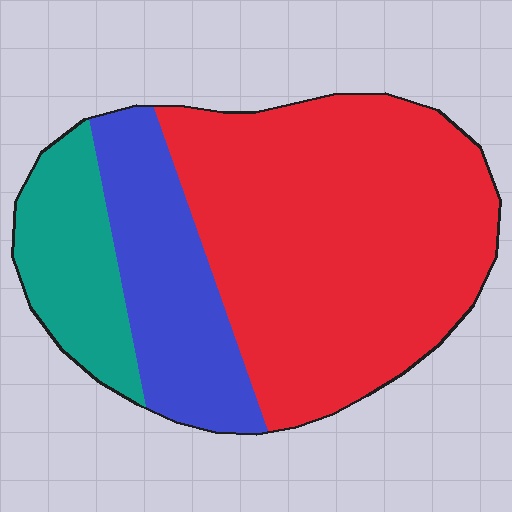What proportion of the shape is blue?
Blue takes up about one quarter (1/4) of the shape.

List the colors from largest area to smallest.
From largest to smallest: red, blue, teal.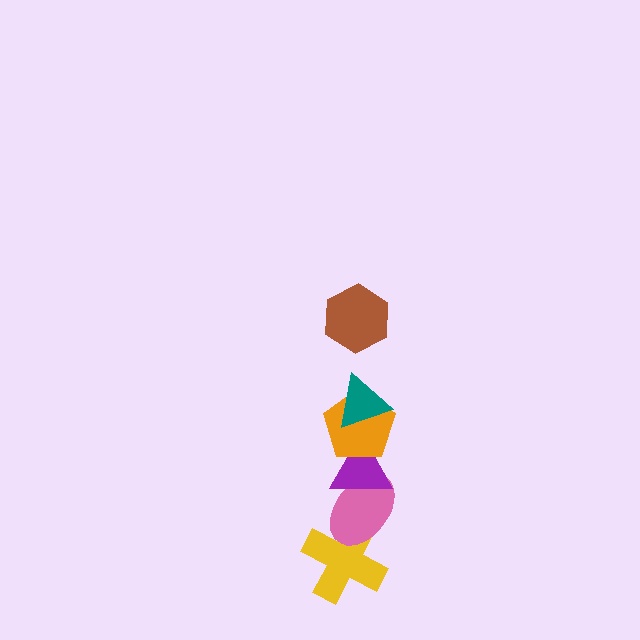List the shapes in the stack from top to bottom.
From top to bottom: the brown hexagon, the teal triangle, the orange pentagon, the purple triangle, the pink ellipse, the yellow cross.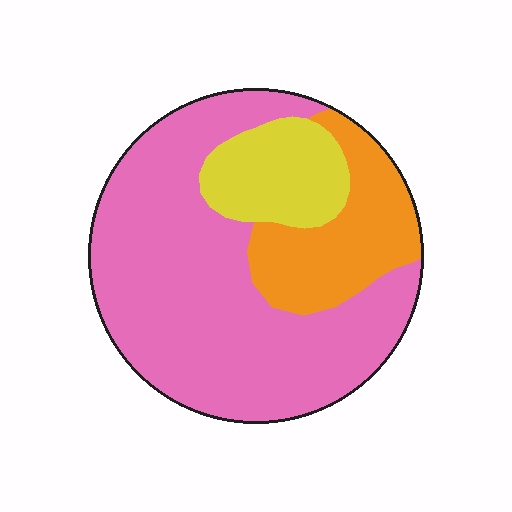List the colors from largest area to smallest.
From largest to smallest: pink, orange, yellow.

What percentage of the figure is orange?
Orange covers about 20% of the figure.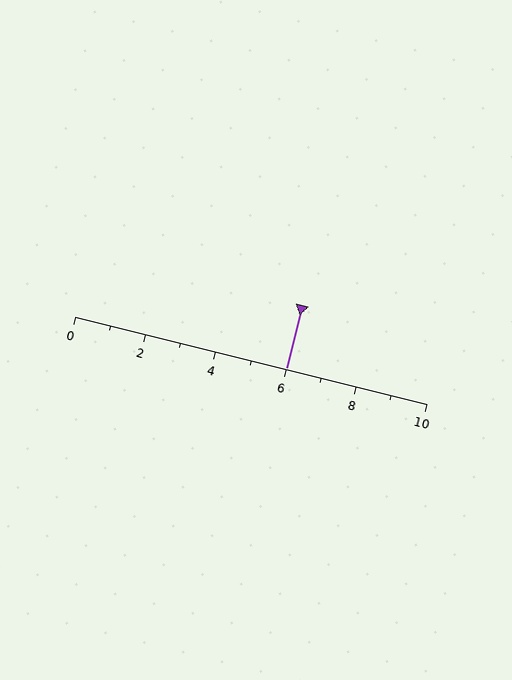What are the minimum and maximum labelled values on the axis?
The axis runs from 0 to 10.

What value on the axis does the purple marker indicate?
The marker indicates approximately 6.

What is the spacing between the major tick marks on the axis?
The major ticks are spaced 2 apart.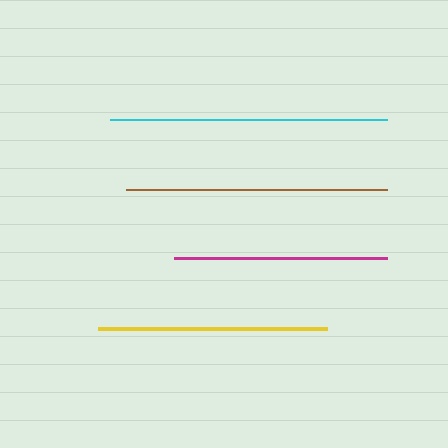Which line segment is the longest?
The cyan line is the longest at approximately 277 pixels.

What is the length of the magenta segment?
The magenta segment is approximately 214 pixels long.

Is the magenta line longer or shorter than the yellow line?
The yellow line is longer than the magenta line.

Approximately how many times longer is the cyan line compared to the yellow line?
The cyan line is approximately 1.2 times the length of the yellow line.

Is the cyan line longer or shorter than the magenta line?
The cyan line is longer than the magenta line.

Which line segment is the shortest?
The magenta line is the shortest at approximately 214 pixels.